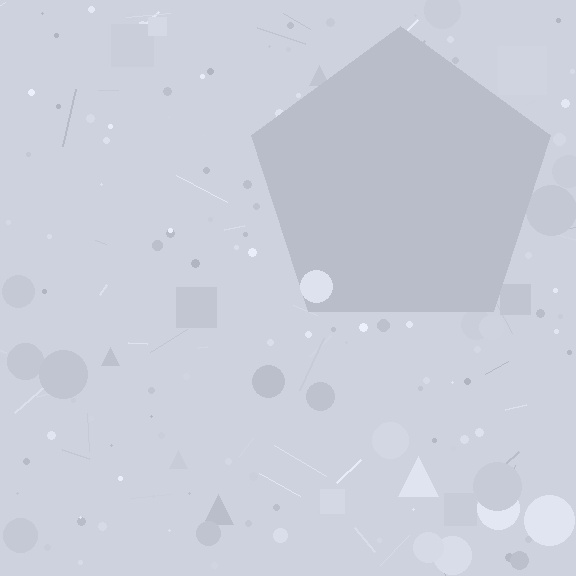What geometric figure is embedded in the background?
A pentagon is embedded in the background.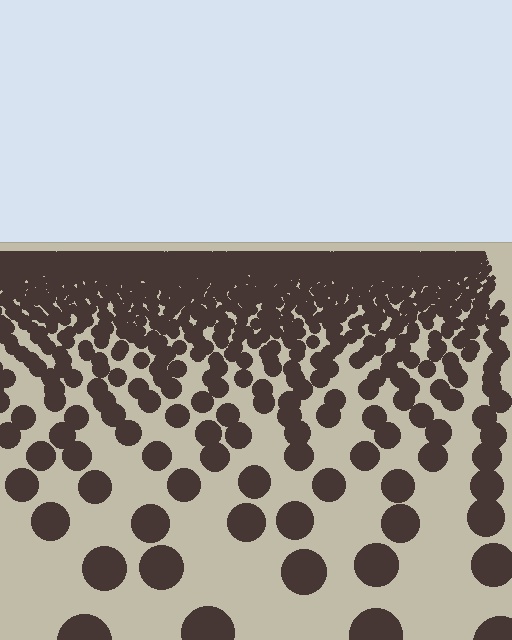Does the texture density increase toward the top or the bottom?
Density increases toward the top.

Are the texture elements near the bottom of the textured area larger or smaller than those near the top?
Larger. Near the bottom, elements are closer to the viewer and appear at a bigger on-screen size.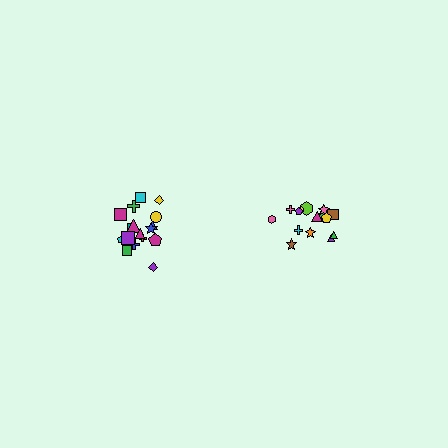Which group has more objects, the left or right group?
The left group.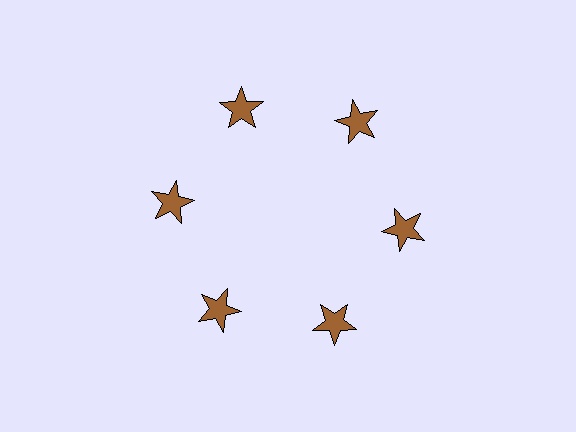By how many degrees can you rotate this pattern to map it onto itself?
The pattern maps onto itself every 60 degrees of rotation.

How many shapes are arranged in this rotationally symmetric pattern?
There are 6 shapes, arranged in 6 groups of 1.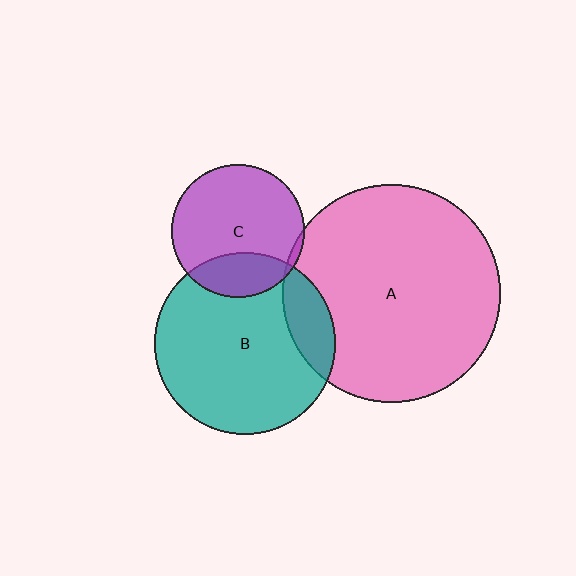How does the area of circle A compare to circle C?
Approximately 2.7 times.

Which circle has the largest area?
Circle A (pink).